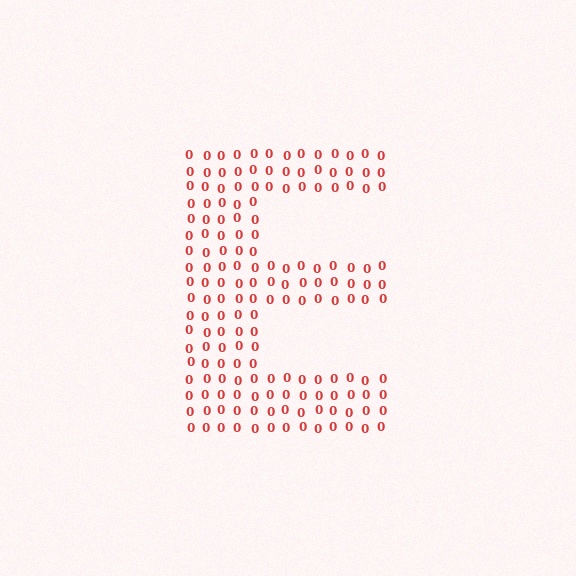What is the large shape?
The large shape is the letter E.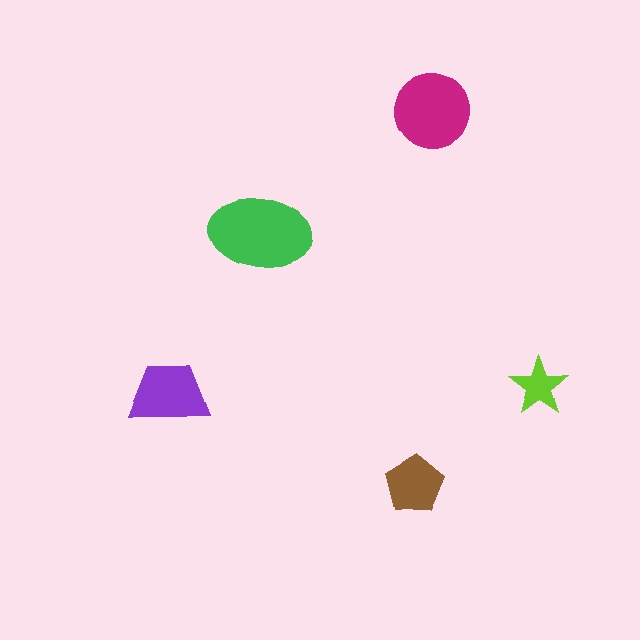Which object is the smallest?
The lime star.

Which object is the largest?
The green ellipse.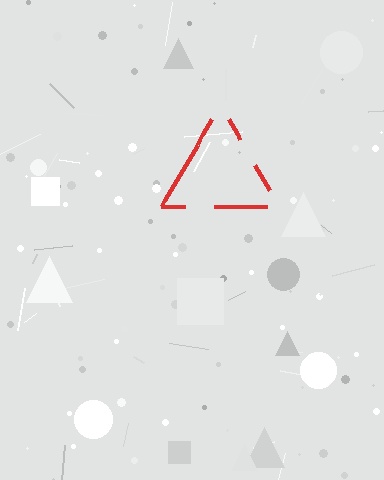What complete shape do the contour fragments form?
The contour fragments form a triangle.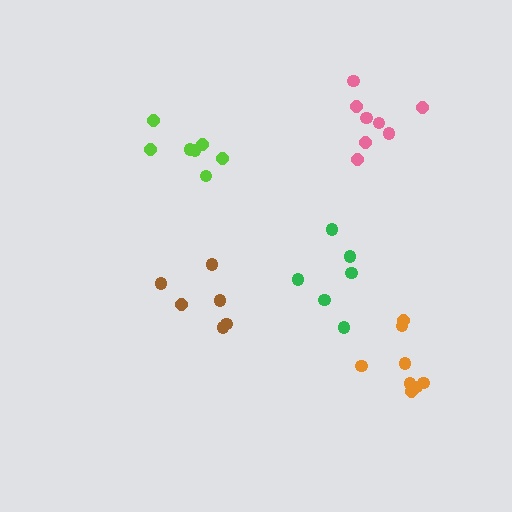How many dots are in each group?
Group 1: 8 dots, Group 2: 6 dots, Group 3: 6 dots, Group 4: 8 dots, Group 5: 7 dots (35 total).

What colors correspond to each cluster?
The clusters are colored: orange, green, brown, pink, lime.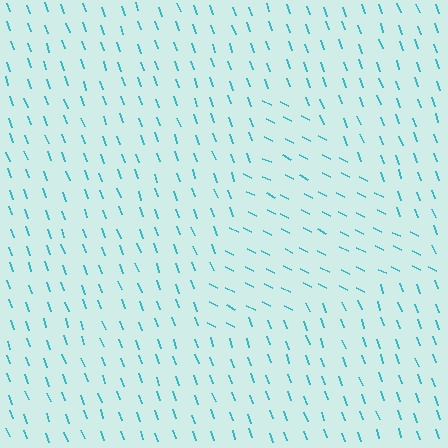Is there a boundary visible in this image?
Yes, there is a texture boundary formed by a change in line orientation.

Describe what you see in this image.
The image is filled with small cyan line segments. A triangle region in the image has lines oriented differently from the surrounding lines, creating a visible texture boundary.